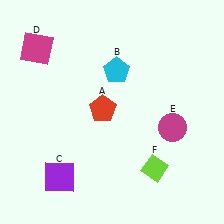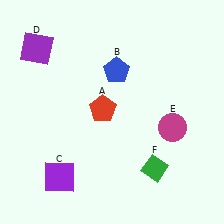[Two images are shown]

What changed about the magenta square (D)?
In Image 1, D is magenta. In Image 2, it changed to purple.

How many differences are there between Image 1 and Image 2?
There are 3 differences between the two images.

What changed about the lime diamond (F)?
In Image 1, F is lime. In Image 2, it changed to green.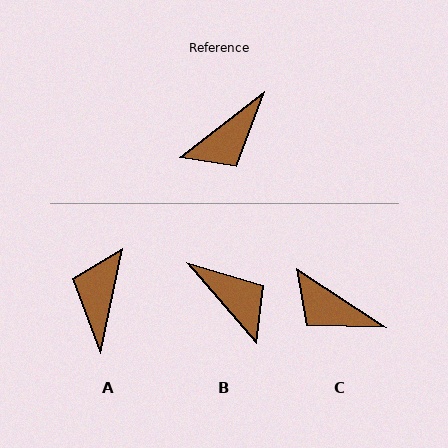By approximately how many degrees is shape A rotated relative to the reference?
Approximately 140 degrees clockwise.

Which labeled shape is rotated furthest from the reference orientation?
A, about 140 degrees away.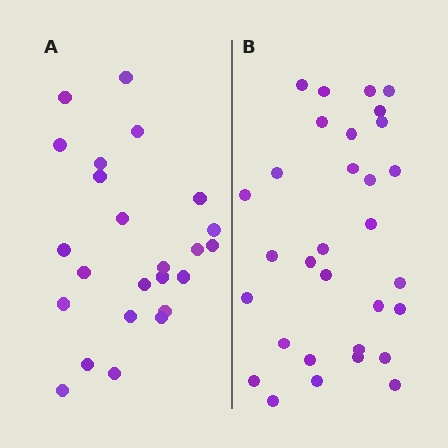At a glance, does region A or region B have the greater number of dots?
Region B (the right region) has more dots.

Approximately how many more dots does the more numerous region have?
Region B has roughly 8 or so more dots than region A.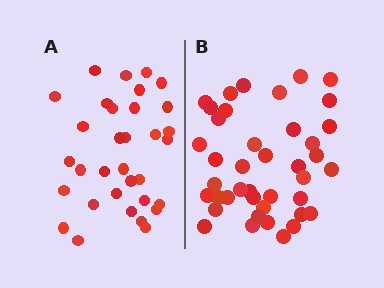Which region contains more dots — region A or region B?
Region B (the right region) has more dots.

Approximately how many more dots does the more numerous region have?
Region B has roughly 8 or so more dots than region A.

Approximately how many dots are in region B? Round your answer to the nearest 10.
About 40 dots. (The exact count is 41, which rounds to 40.)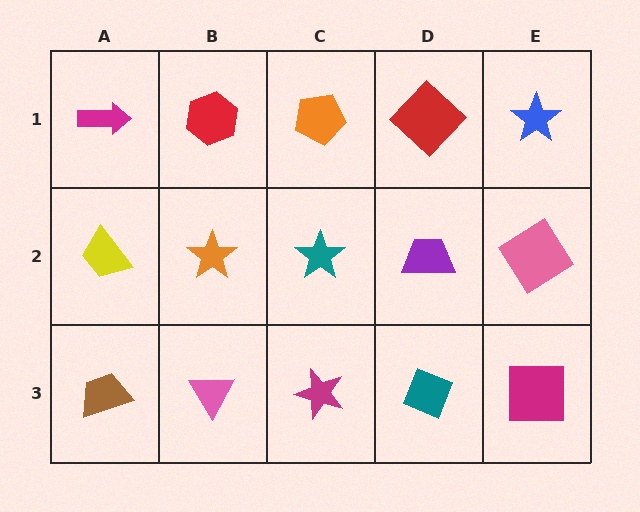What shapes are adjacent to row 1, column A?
A yellow trapezoid (row 2, column A), a red hexagon (row 1, column B).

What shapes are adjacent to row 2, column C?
An orange pentagon (row 1, column C), a magenta star (row 3, column C), an orange star (row 2, column B), a purple trapezoid (row 2, column D).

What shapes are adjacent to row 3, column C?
A teal star (row 2, column C), a pink triangle (row 3, column B), a teal diamond (row 3, column D).